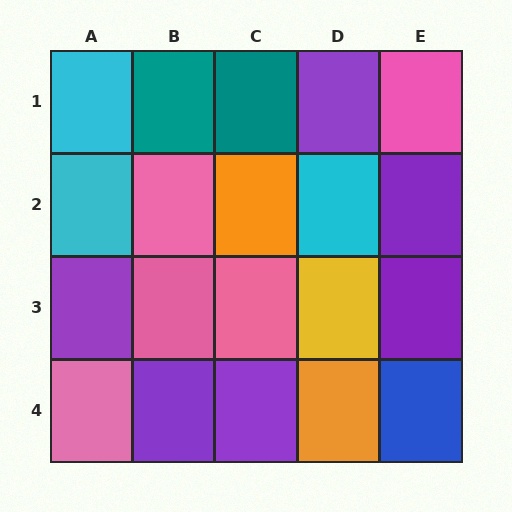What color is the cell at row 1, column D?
Purple.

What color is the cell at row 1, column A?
Cyan.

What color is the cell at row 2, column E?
Purple.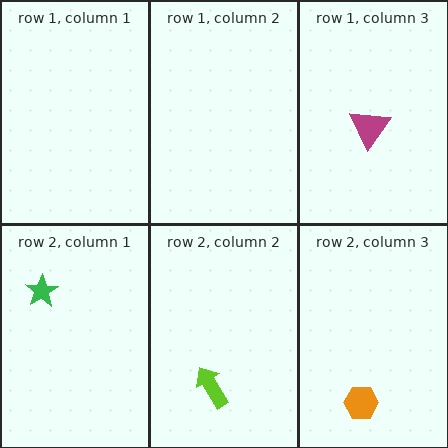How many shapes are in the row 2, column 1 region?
1.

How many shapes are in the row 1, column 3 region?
1.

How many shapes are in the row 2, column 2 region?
1.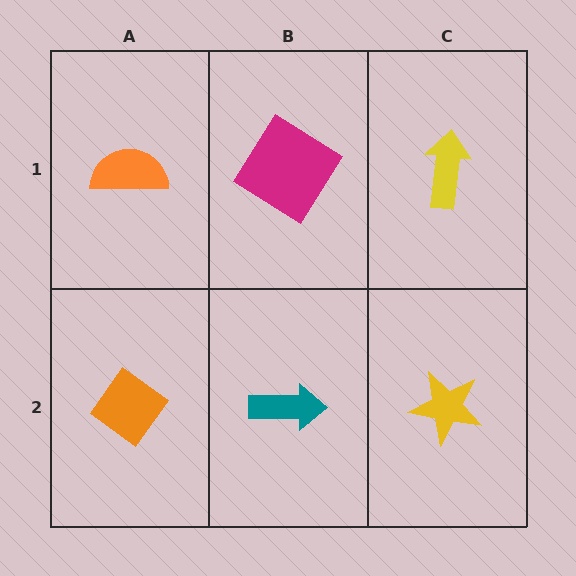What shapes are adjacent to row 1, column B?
A teal arrow (row 2, column B), an orange semicircle (row 1, column A), a yellow arrow (row 1, column C).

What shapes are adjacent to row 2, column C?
A yellow arrow (row 1, column C), a teal arrow (row 2, column B).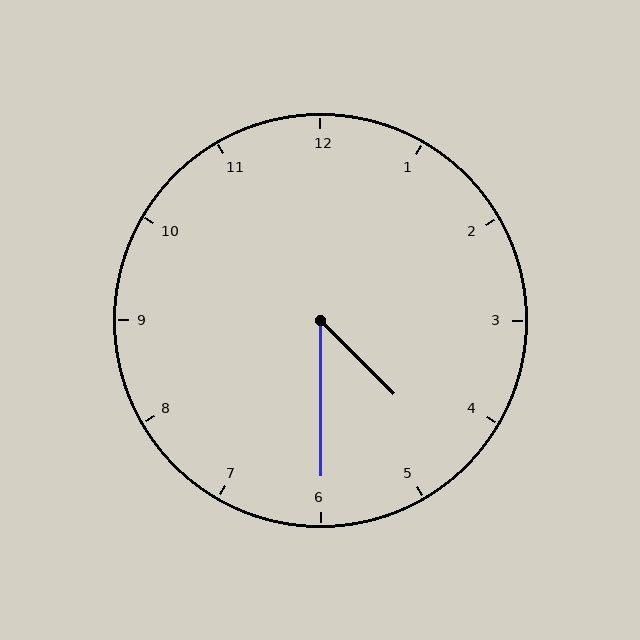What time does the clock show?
4:30.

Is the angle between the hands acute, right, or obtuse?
It is acute.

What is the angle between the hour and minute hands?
Approximately 45 degrees.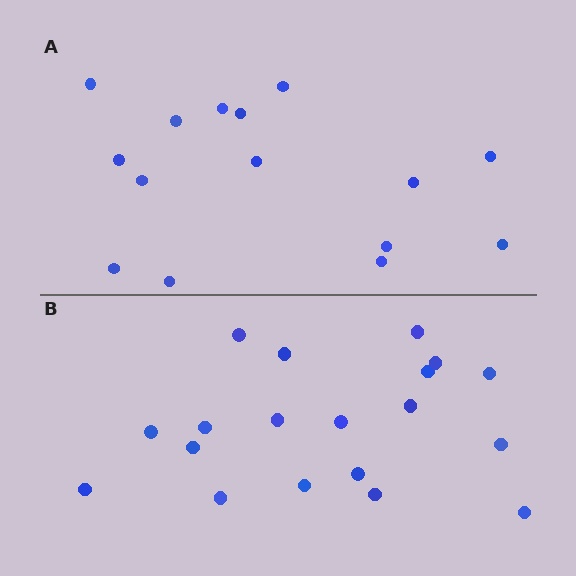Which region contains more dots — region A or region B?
Region B (the bottom region) has more dots.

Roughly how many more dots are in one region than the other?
Region B has about 4 more dots than region A.